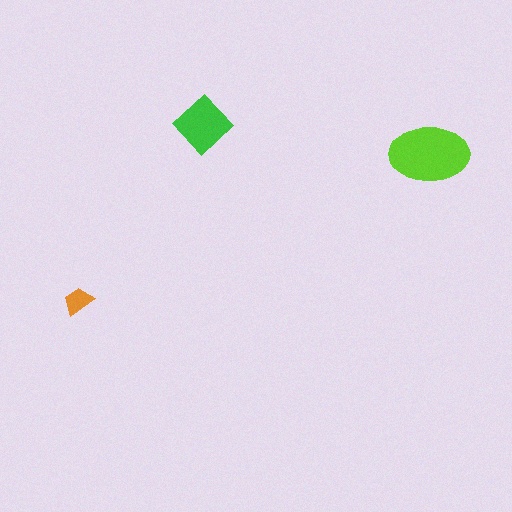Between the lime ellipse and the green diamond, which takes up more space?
The lime ellipse.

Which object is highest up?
The green diamond is topmost.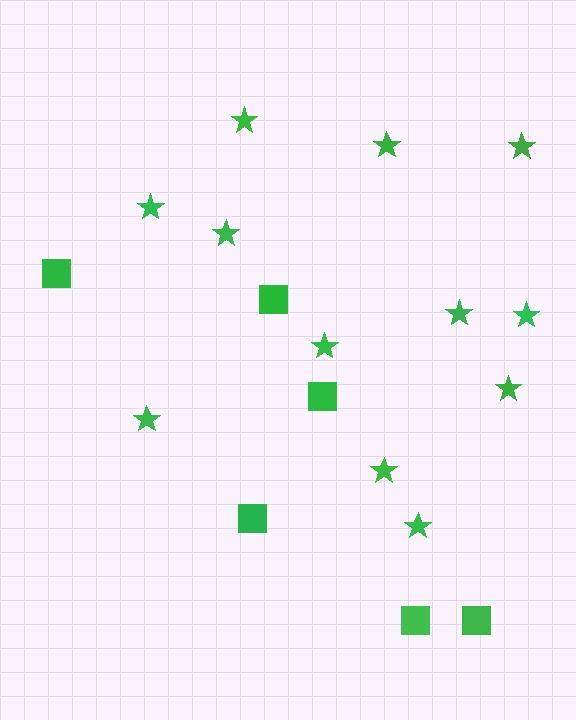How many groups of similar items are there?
There are 2 groups: one group of squares (6) and one group of stars (12).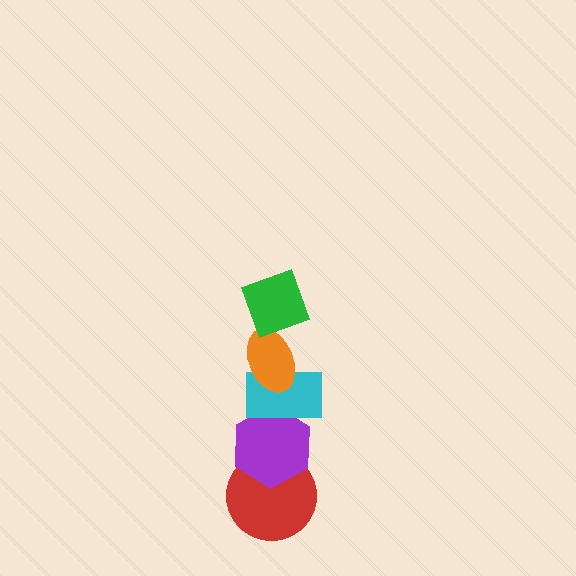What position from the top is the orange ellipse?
The orange ellipse is 2nd from the top.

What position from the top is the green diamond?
The green diamond is 1st from the top.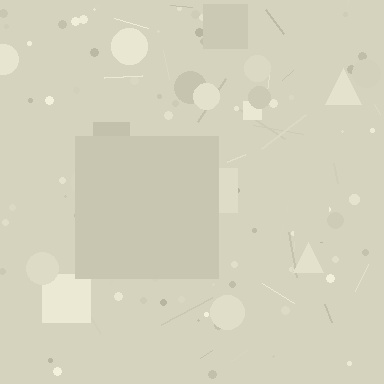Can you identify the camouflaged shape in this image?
The camouflaged shape is a square.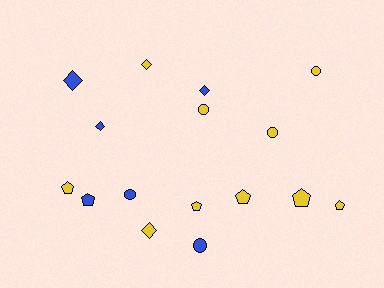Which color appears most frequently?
Yellow, with 10 objects.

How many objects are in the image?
There are 16 objects.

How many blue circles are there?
There are 2 blue circles.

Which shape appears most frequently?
Pentagon, with 6 objects.